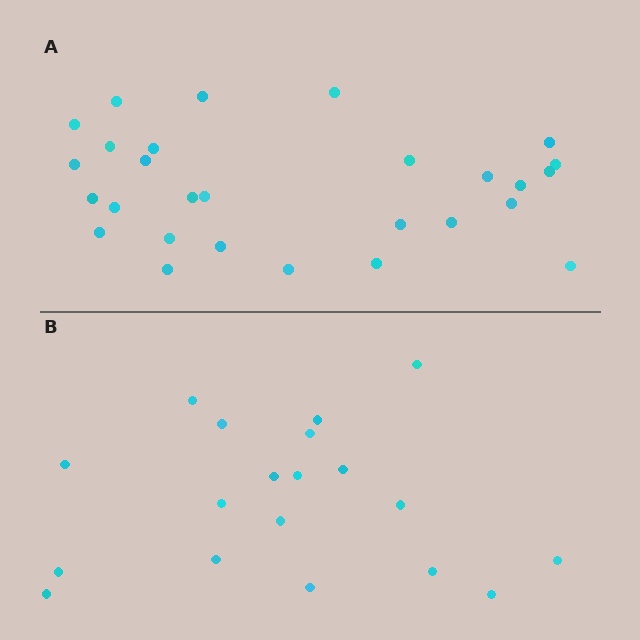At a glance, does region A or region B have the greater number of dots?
Region A (the top region) has more dots.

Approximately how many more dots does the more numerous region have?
Region A has roughly 8 or so more dots than region B.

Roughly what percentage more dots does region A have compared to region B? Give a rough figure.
About 45% more.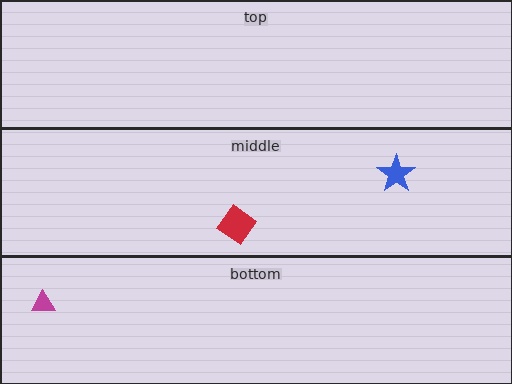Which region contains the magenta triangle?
The bottom region.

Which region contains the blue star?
The middle region.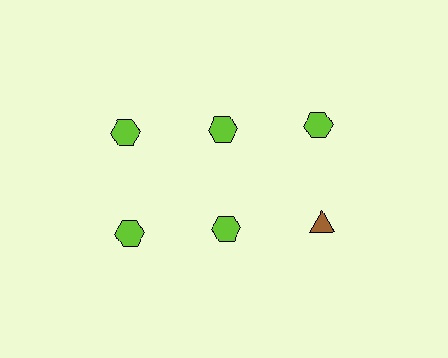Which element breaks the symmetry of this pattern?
The brown triangle in the second row, center column breaks the symmetry. All other shapes are lime hexagons.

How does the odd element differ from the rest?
It differs in both color (brown instead of lime) and shape (triangle instead of hexagon).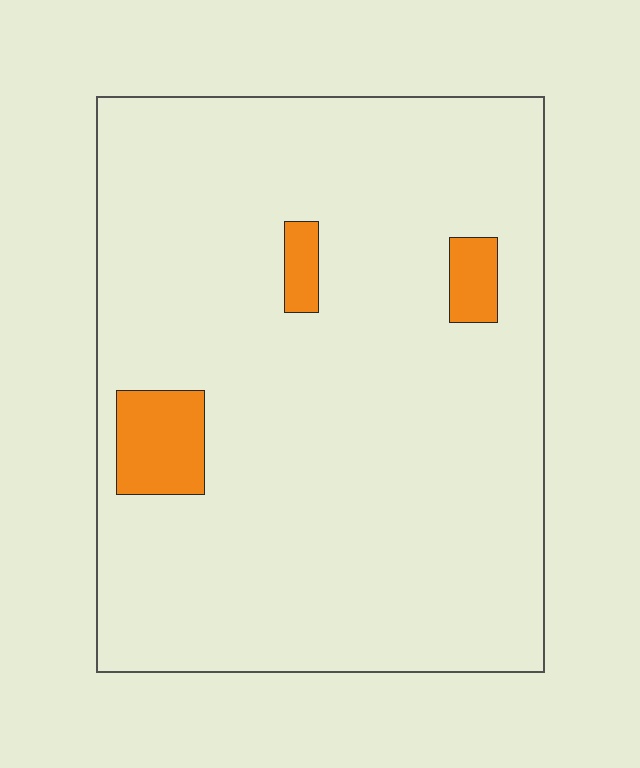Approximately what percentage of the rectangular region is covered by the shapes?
Approximately 5%.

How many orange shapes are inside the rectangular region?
3.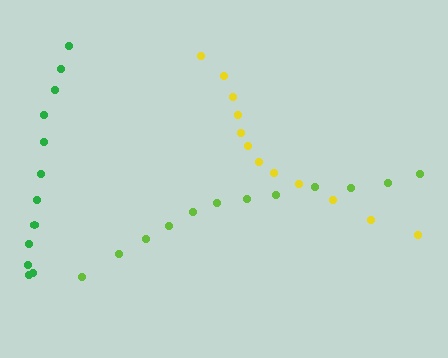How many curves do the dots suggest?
There are 3 distinct paths.